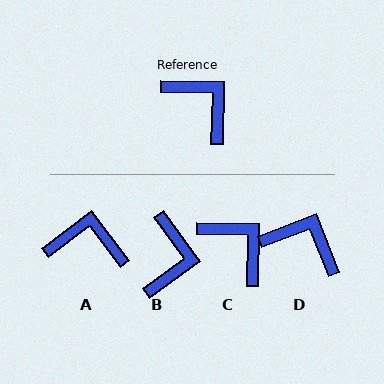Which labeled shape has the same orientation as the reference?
C.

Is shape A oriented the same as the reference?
No, it is off by about 38 degrees.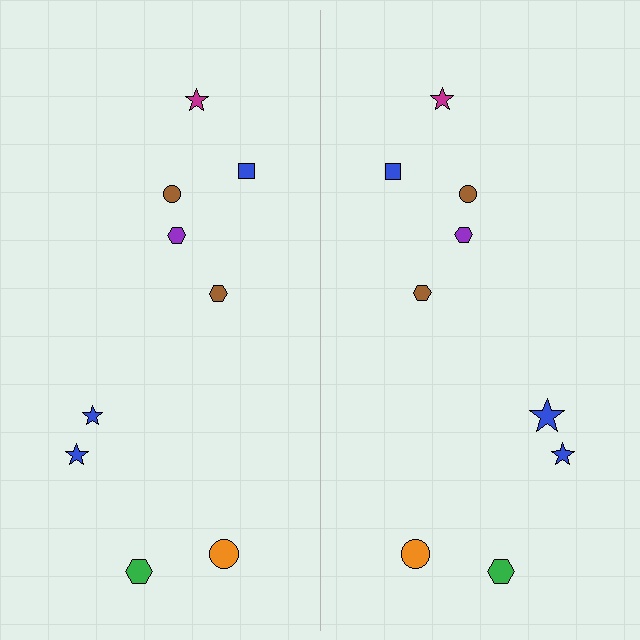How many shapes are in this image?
There are 18 shapes in this image.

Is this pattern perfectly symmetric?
No, the pattern is not perfectly symmetric. The blue star on the right side has a different size than its mirror counterpart.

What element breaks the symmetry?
The blue star on the right side has a different size than its mirror counterpart.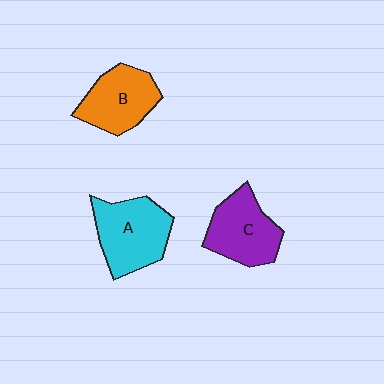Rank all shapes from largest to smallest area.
From largest to smallest: A (cyan), C (purple), B (orange).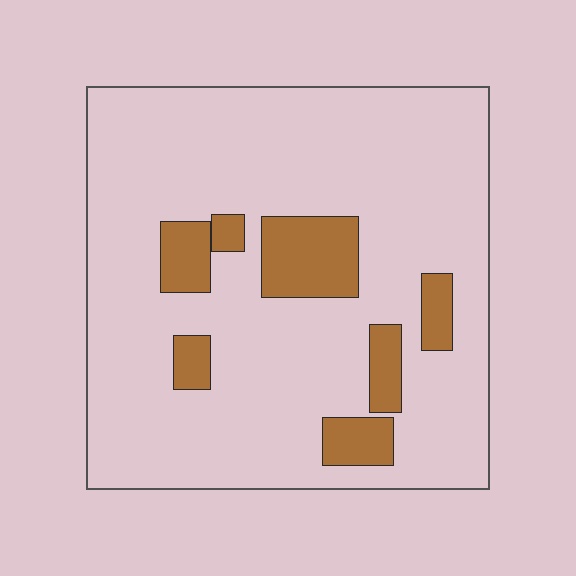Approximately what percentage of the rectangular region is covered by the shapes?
Approximately 15%.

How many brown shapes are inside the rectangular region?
7.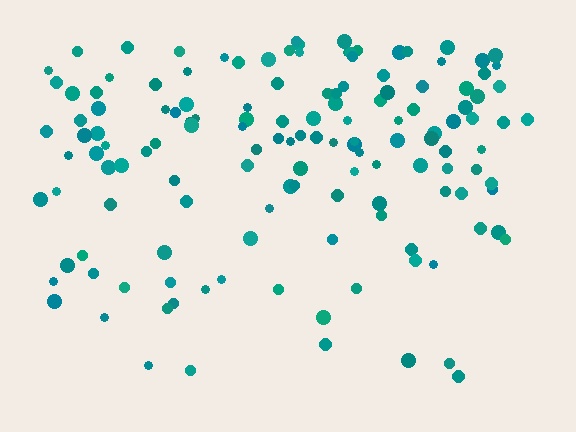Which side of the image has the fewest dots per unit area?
The bottom.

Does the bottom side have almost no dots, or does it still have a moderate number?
Still a moderate number, just noticeably fewer than the top.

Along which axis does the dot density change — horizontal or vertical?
Vertical.